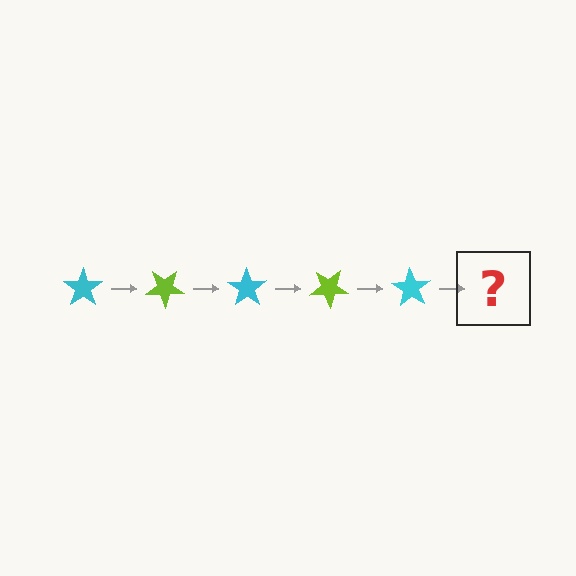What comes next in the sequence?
The next element should be a lime star, rotated 175 degrees from the start.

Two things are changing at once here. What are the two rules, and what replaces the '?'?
The two rules are that it rotates 35 degrees each step and the color cycles through cyan and lime. The '?' should be a lime star, rotated 175 degrees from the start.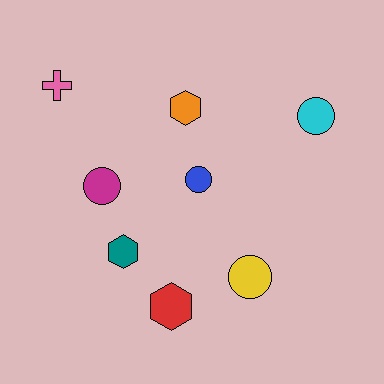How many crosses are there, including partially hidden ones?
There is 1 cross.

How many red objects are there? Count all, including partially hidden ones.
There is 1 red object.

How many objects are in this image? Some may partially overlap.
There are 8 objects.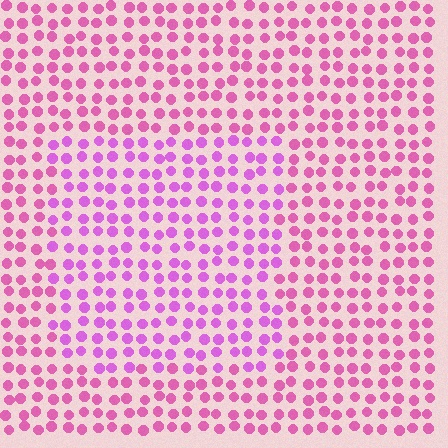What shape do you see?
I see a rectangle.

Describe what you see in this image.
The image is filled with small pink elements in a uniform arrangement. A rectangle-shaped region is visible where the elements are tinted to a slightly different hue, forming a subtle color boundary.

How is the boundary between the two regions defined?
The boundary is defined purely by a slight shift in hue (about 24 degrees). Spacing, size, and orientation are identical on both sides.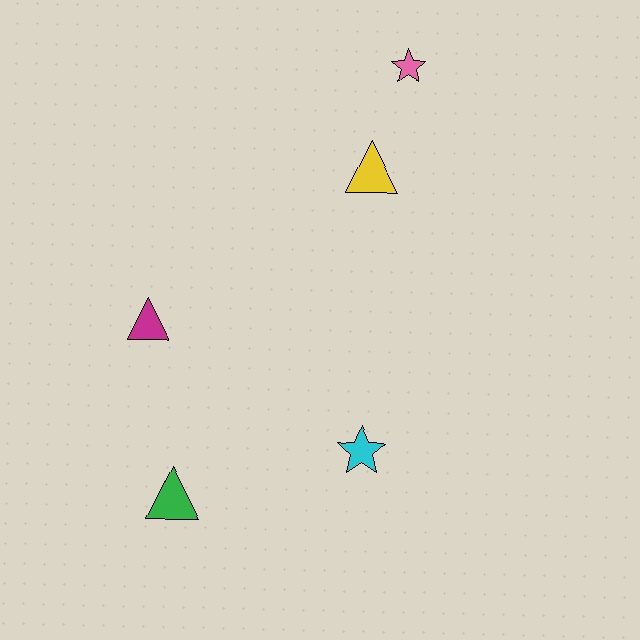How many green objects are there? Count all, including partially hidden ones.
There is 1 green object.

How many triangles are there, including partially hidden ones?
There are 3 triangles.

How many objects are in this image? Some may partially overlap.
There are 5 objects.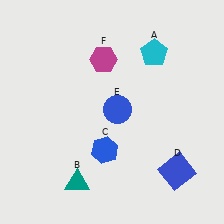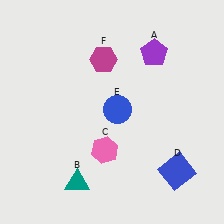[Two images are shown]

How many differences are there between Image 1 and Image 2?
There are 2 differences between the two images.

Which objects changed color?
A changed from cyan to purple. C changed from blue to pink.